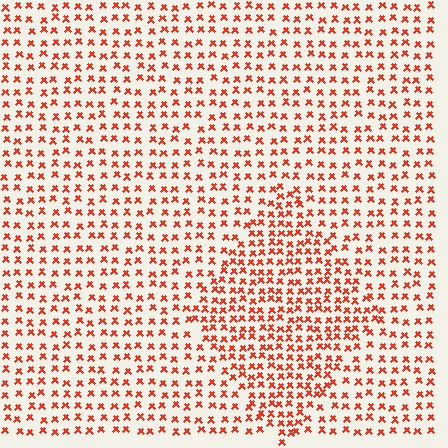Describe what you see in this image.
The image contains small red elements arranged at two different densities. A diamond-shaped region is visible where the elements are more densely packed than the surrounding area.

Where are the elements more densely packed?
The elements are more densely packed inside the diamond boundary.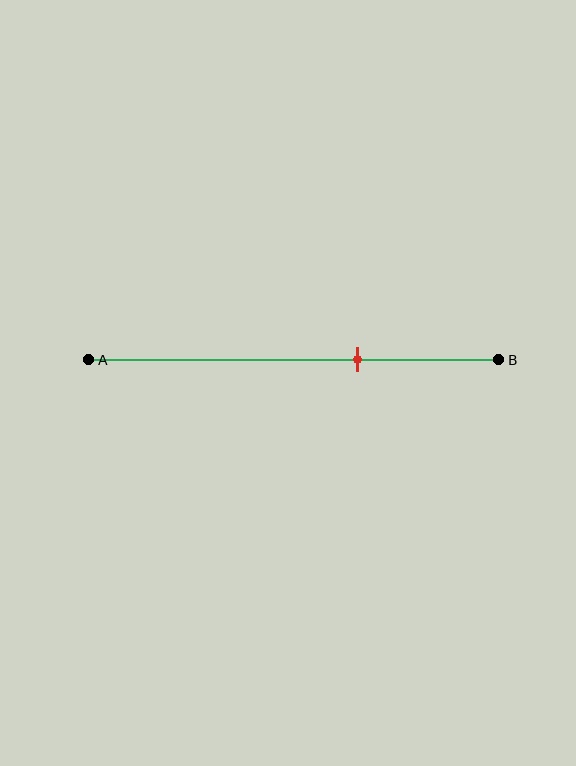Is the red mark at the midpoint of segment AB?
No, the mark is at about 65% from A, not at the 50% midpoint.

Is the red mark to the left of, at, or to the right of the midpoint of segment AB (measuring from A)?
The red mark is to the right of the midpoint of segment AB.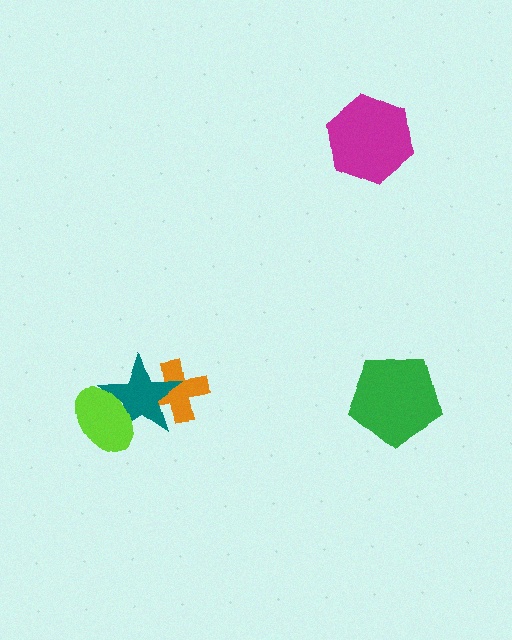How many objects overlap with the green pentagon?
0 objects overlap with the green pentagon.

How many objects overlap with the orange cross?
1 object overlaps with the orange cross.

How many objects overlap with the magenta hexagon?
0 objects overlap with the magenta hexagon.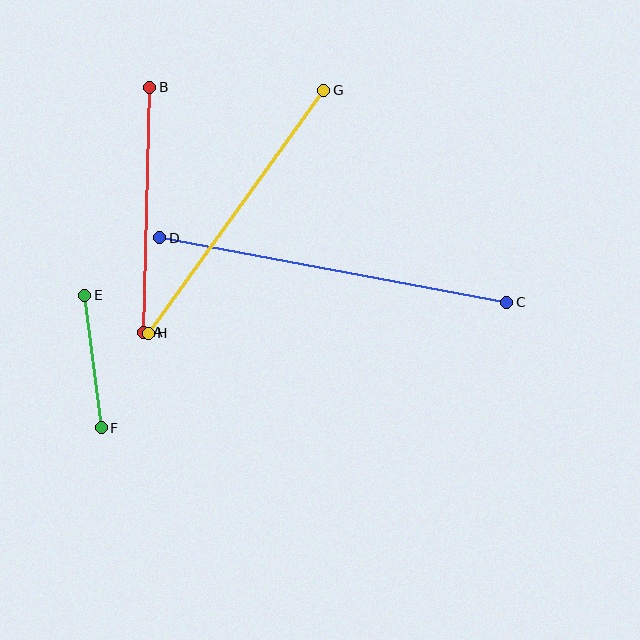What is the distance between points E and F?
The distance is approximately 134 pixels.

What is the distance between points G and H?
The distance is approximately 300 pixels.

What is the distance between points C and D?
The distance is approximately 353 pixels.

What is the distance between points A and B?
The distance is approximately 245 pixels.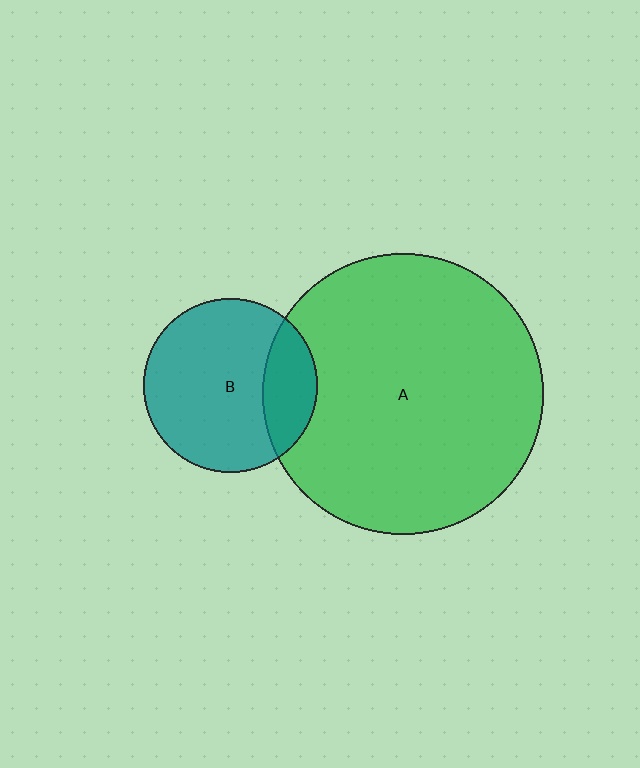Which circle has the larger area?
Circle A (green).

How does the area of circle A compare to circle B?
Approximately 2.6 times.